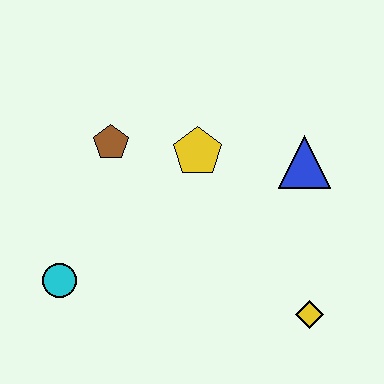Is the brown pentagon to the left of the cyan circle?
No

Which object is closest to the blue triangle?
The yellow pentagon is closest to the blue triangle.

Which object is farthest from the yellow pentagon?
The yellow diamond is farthest from the yellow pentagon.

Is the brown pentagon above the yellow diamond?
Yes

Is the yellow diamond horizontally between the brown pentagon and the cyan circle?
No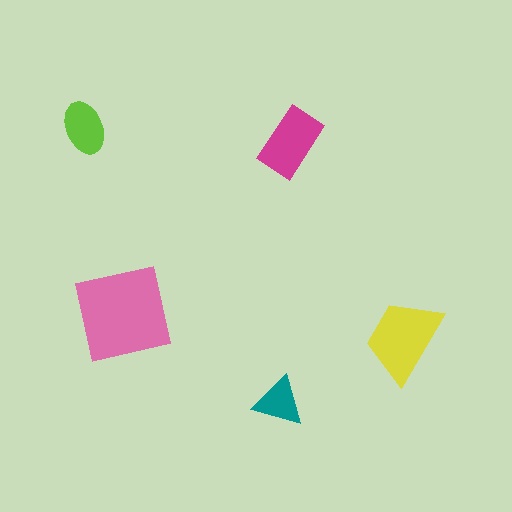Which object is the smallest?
The teal triangle.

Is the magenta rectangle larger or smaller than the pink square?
Smaller.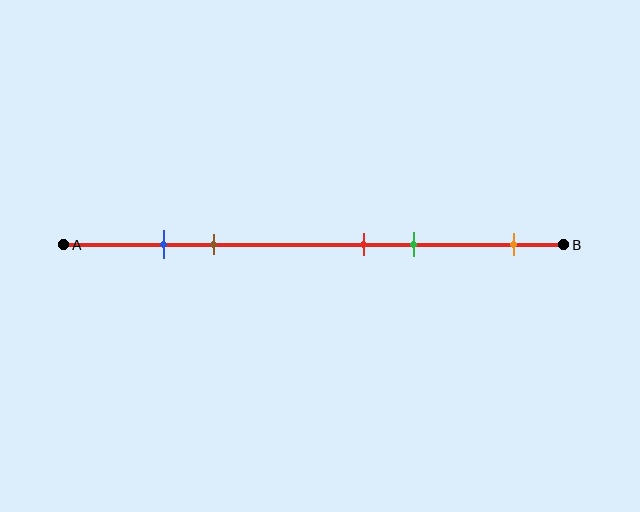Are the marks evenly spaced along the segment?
No, the marks are not evenly spaced.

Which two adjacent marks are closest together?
The blue and brown marks are the closest adjacent pair.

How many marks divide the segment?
There are 5 marks dividing the segment.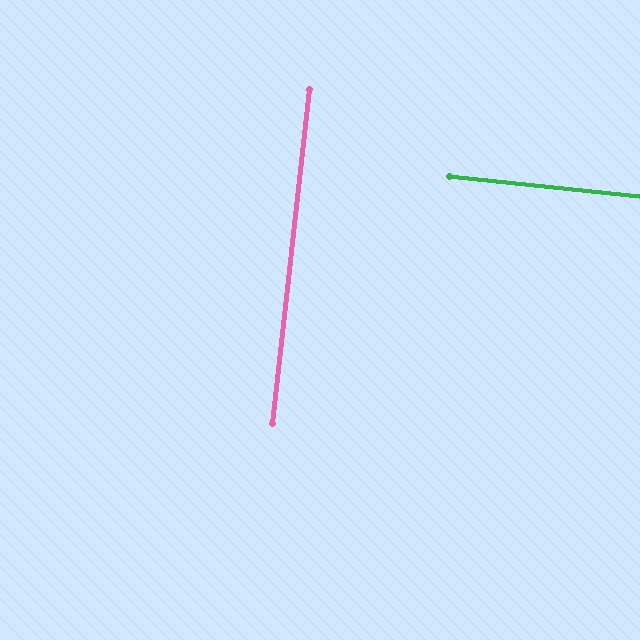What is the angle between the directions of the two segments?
Approximately 90 degrees.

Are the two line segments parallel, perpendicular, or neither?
Perpendicular — they meet at approximately 90°.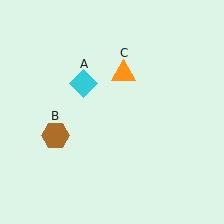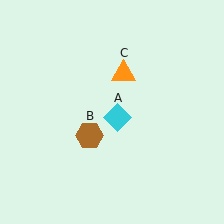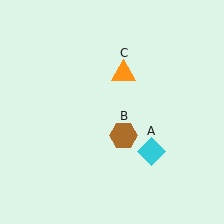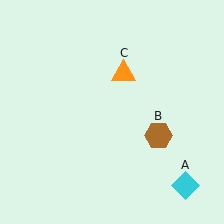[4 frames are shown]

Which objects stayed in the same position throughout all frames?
Orange triangle (object C) remained stationary.